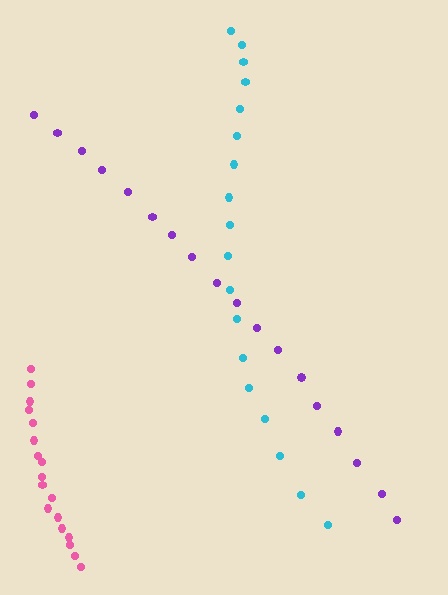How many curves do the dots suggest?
There are 3 distinct paths.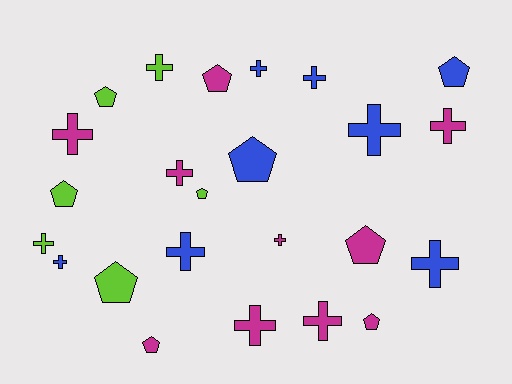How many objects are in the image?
There are 24 objects.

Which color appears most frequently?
Magenta, with 10 objects.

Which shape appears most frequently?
Cross, with 14 objects.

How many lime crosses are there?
There are 2 lime crosses.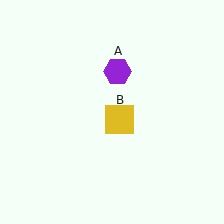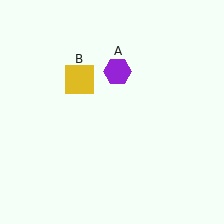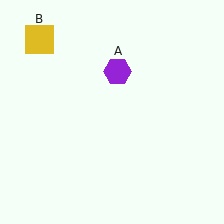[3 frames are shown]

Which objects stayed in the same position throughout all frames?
Purple hexagon (object A) remained stationary.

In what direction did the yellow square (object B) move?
The yellow square (object B) moved up and to the left.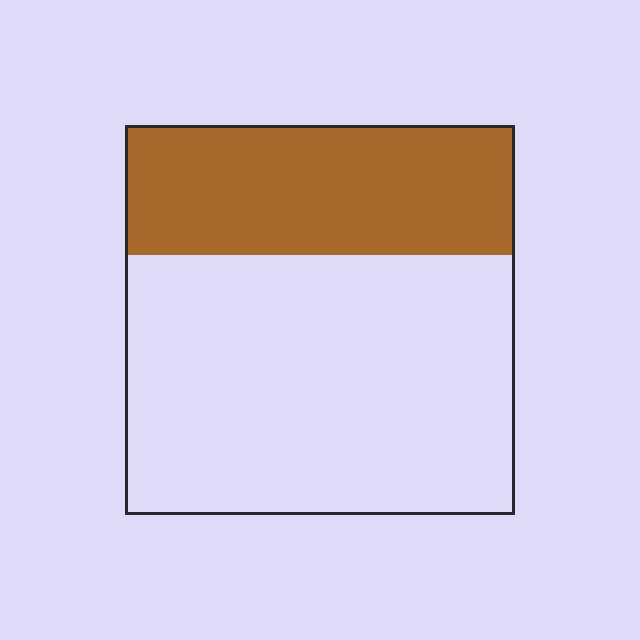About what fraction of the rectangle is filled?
About one third (1/3).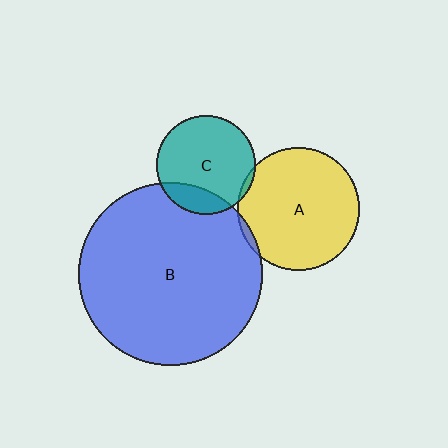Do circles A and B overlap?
Yes.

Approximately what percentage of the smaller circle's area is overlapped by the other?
Approximately 5%.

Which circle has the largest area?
Circle B (blue).